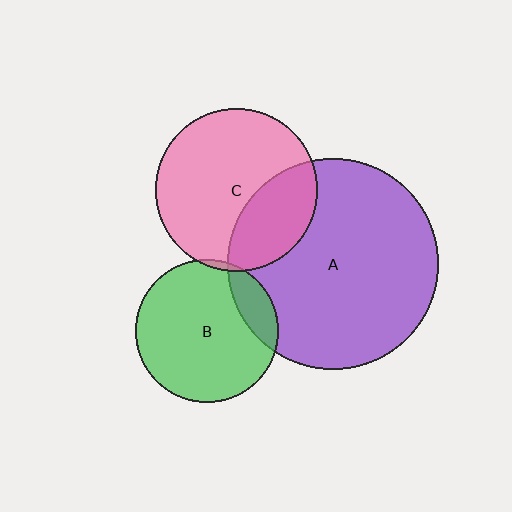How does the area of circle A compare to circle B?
Approximately 2.2 times.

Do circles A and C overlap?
Yes.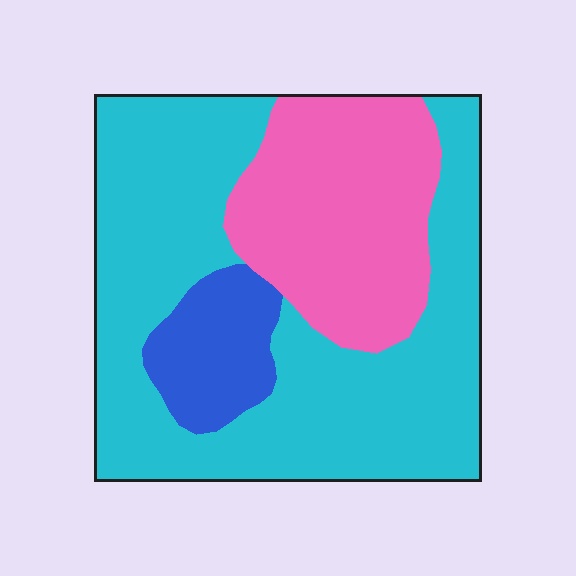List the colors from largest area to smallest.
From largest to smallest: cyan, pink, blue.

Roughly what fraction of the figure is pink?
Pink takes up about one quarter (1/4) of the figure.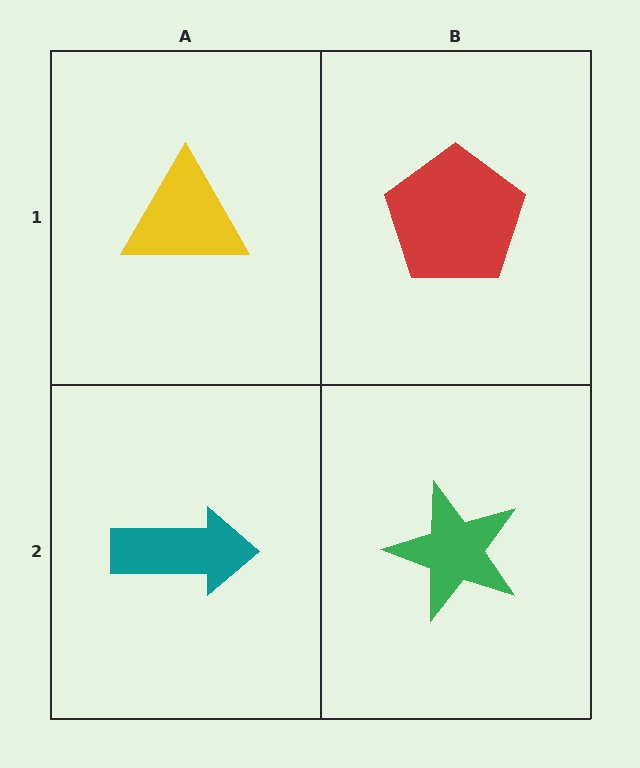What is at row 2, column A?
A teal arrow.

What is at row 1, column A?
A yellow triangle.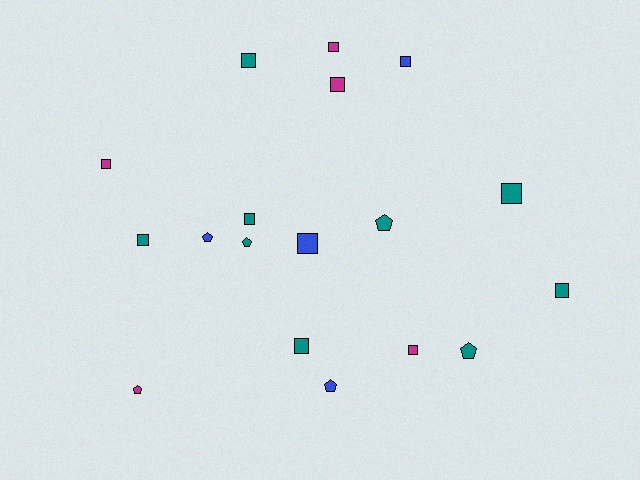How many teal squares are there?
There are 6 teal squares.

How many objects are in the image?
There are 18 objects.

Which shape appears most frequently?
Square, with 12 objects.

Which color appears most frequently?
Teal, with 9 objects.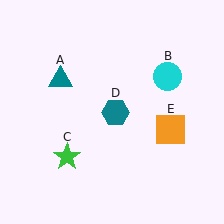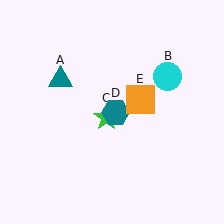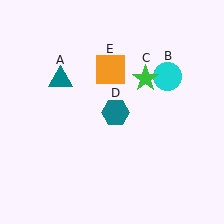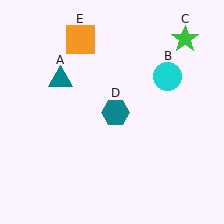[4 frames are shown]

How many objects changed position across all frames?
2 objects changed position: green star (object C), orange square (object E).